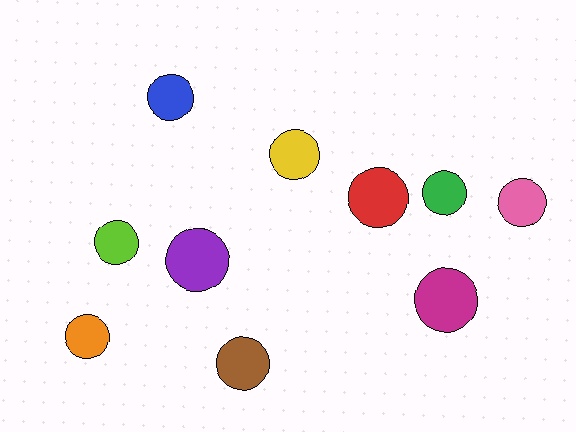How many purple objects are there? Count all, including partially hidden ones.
There is 1 purple object.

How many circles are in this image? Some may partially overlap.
There are 10 circles.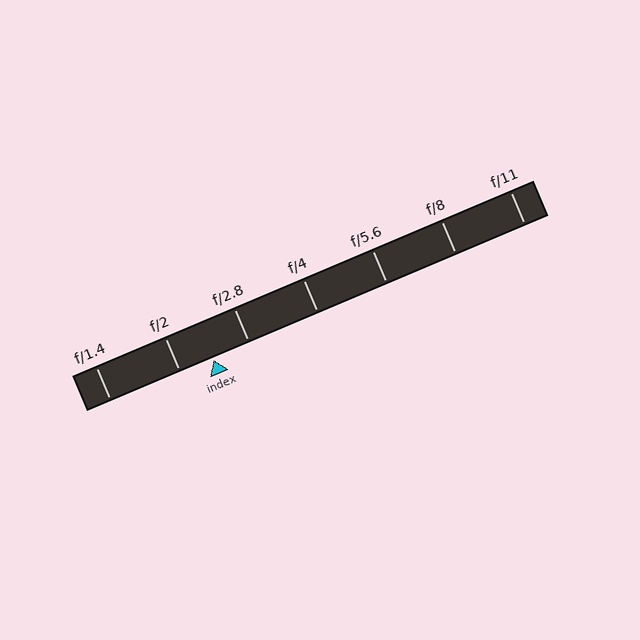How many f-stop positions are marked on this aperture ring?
There are 7 f-stop positions marked.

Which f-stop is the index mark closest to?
The index mark is closest to f/2.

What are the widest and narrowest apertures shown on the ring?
The widest aperture shown is f/1.4 and the narrowest is f/11.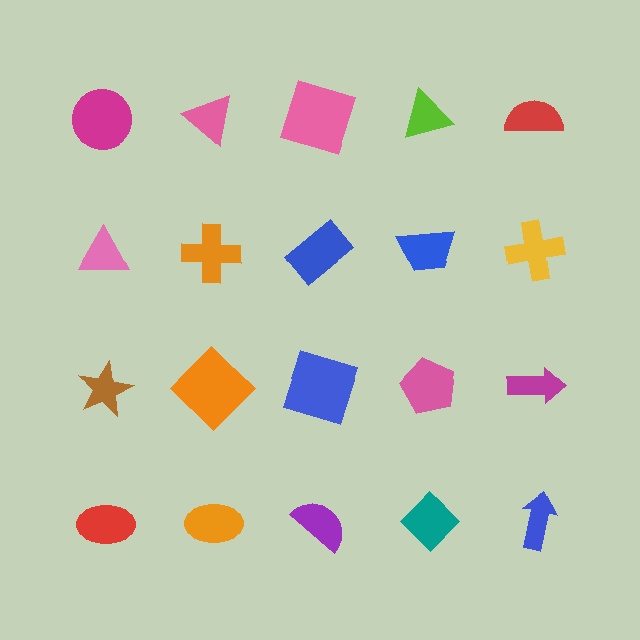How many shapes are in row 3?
5 shapes.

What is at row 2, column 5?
A yellow cross.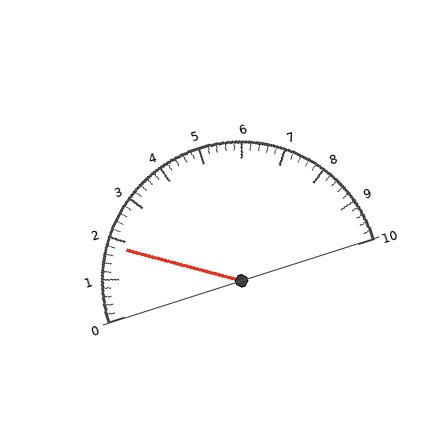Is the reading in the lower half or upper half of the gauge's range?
The reading is in the lower half of the range (0 to 10).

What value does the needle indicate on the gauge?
The needle indicates approximately 1.8.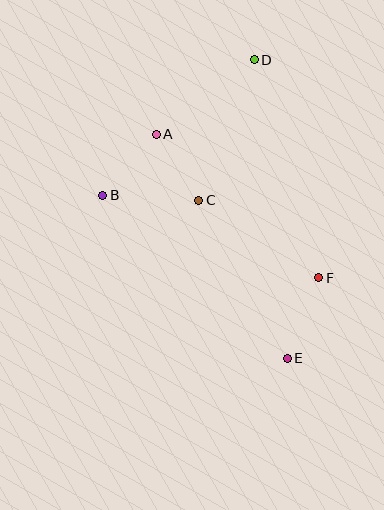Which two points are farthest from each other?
Points D and E are farthest from each other.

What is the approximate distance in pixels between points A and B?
The distance between A and B is approximately 81 pixels.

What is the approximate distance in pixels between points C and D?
The distance between C and D is approximately 151 pixels.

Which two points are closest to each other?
Points A and C are closest to each other.